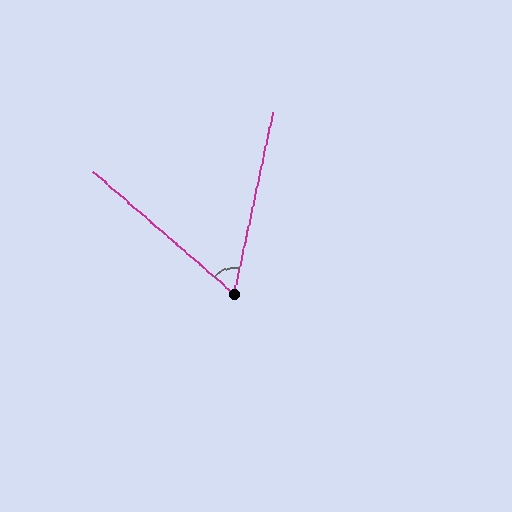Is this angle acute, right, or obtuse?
It is acute.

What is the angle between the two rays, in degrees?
Approximately 61 degrees.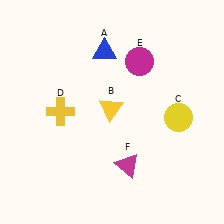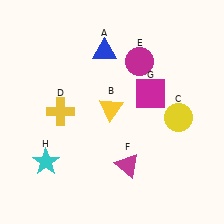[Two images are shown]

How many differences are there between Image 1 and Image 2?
There are 2 differences between the two images.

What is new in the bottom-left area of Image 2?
A cyan star (H) was added in the bottom-left area of Image 2.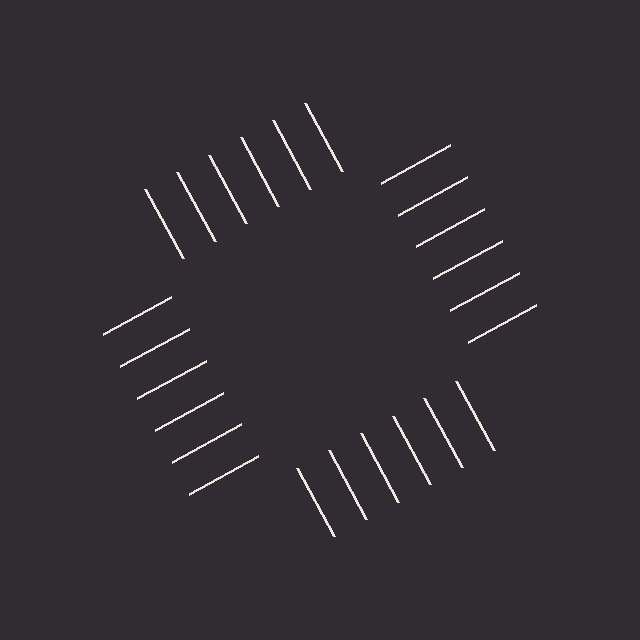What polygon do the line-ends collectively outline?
An illusory square — the line segments terminate on its edges but no continuous stroke is drawn.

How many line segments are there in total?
24 — 6 along each of the 4 edges.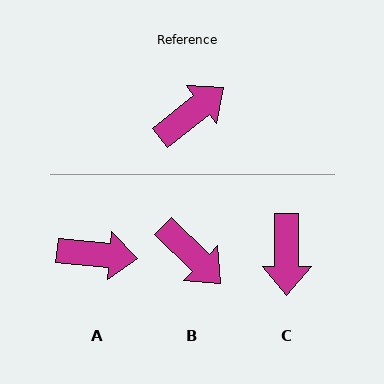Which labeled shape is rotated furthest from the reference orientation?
C, about 128 degrees away.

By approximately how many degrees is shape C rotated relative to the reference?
Approximately 128 degrees clockwise.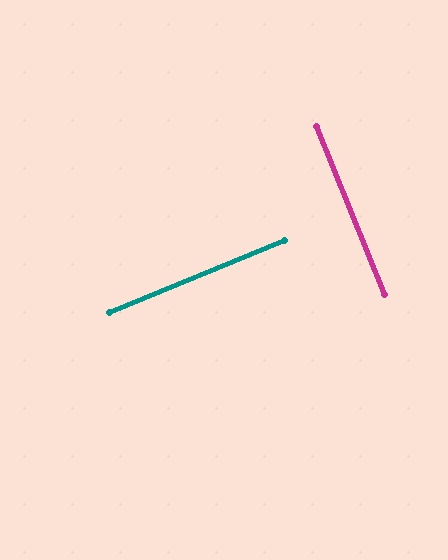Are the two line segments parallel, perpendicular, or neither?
Perpendicular — they meet at approximately 90°.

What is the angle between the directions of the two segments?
Approximately 90 degrees.